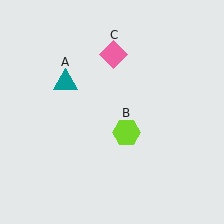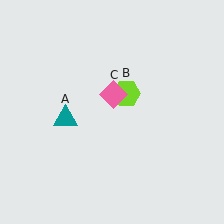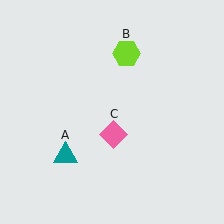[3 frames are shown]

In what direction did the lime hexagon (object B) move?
The lime hexagon (object B) moved up.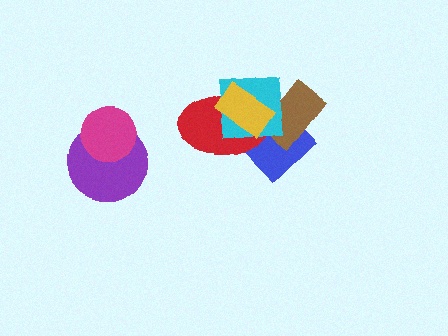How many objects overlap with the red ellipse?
3 objects overlap with the red ellipse.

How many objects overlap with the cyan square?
4 objects overlap with the cyan square.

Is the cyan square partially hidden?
Yes, it is partially covered by another shape.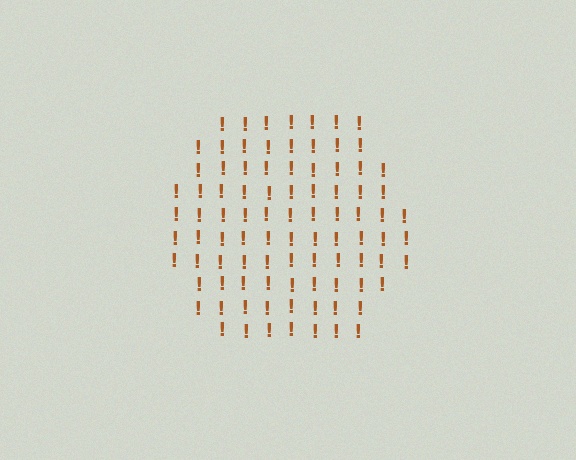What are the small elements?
The small elements are exclamation marks.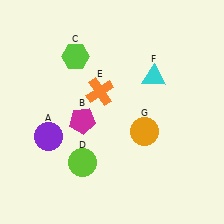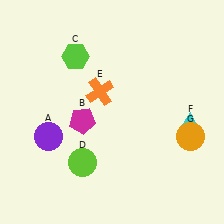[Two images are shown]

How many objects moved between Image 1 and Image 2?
2 objects moved between the two images.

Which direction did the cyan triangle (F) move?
The cyan triangle (F) moved down.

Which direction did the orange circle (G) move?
The orange circle (G) moved right.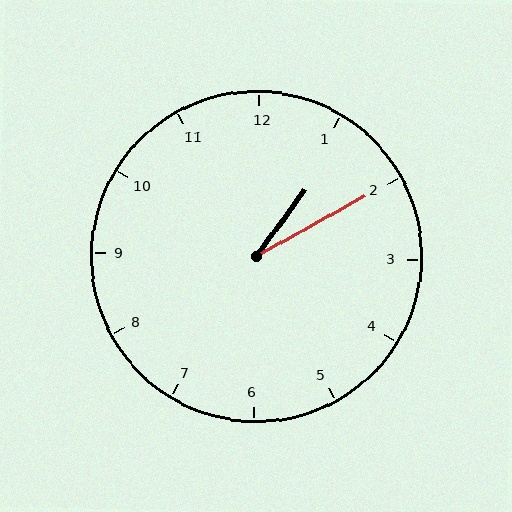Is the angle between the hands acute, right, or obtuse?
It is acute.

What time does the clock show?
1:10.